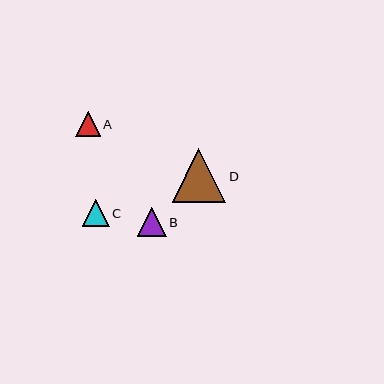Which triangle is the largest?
Triangle D is the largest with a size of approximately 54 pixels.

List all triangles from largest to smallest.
From largest to smallest: D, B, C, A.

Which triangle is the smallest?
Triangle A is the smallest with a size of approximately 25 pixels.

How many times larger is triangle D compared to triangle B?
Triangle D is approximately 1.9 times the size of triangle B.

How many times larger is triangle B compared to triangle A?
Triangle B is approximately 1.2 times the size of triangle A.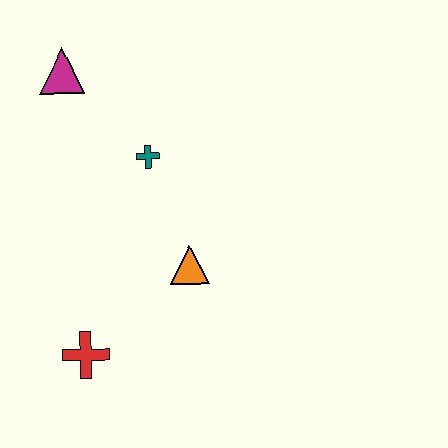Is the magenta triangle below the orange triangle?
No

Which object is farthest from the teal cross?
The red cross is farthest from the teal cross.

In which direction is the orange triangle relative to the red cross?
The orange triangle is to the right of the red cross.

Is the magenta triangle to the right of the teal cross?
No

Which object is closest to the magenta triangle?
The teal cross is closest to the magenta triangle.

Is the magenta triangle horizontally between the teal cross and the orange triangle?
No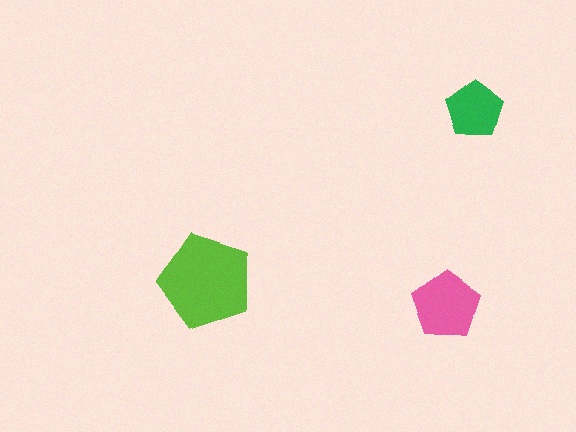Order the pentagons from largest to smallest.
the lime one, the pink one, the green one.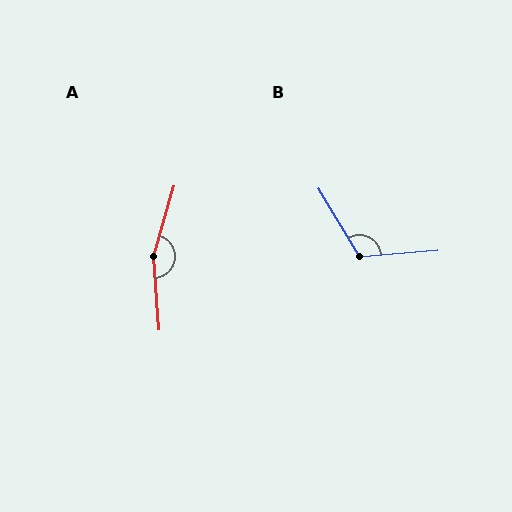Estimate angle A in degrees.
Approximately 160 degrees.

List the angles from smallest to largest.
B (116°), A (160°).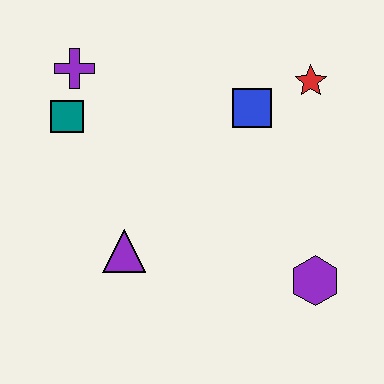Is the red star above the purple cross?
No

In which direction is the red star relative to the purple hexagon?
The red star is above the purple hexagon.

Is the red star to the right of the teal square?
Yes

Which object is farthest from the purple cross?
The purple hexagon is farthest from the purple cross.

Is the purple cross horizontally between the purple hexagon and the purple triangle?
No